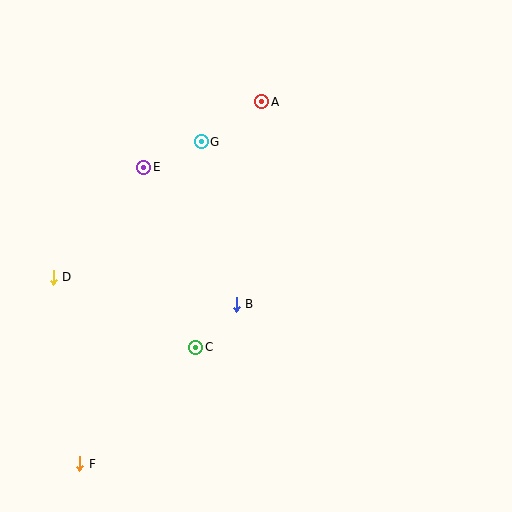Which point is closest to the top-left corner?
Point E is closest to the top-left corner.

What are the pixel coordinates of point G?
Point G is at (201, 142).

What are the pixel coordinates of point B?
Point B is at (236, 304).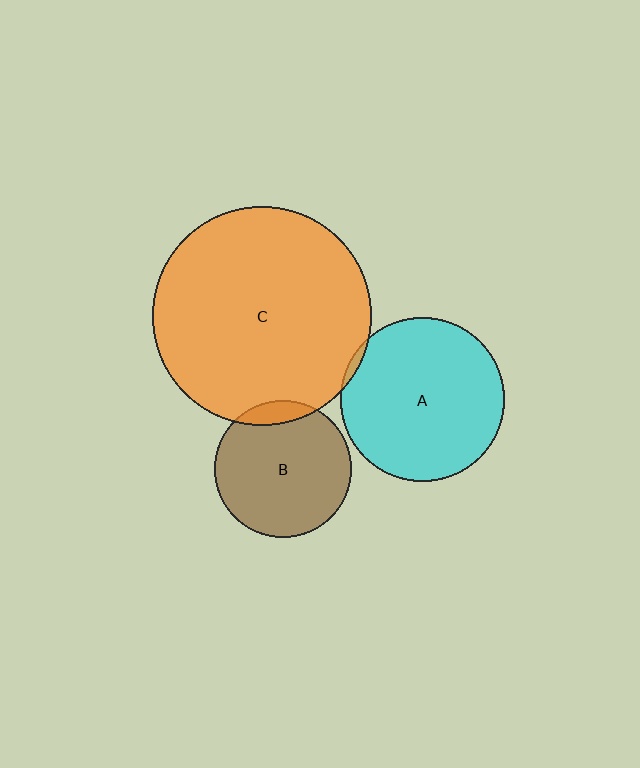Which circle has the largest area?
Circle C (orange).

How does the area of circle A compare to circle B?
Approximately 1.4 times.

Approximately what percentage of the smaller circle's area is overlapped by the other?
Approximately 5%.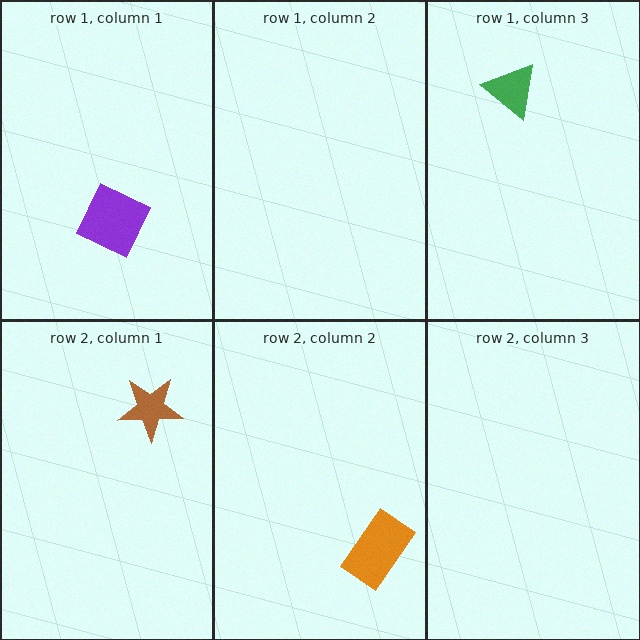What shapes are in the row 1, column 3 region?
The green triangle.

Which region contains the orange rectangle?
The row 2, column 2 region.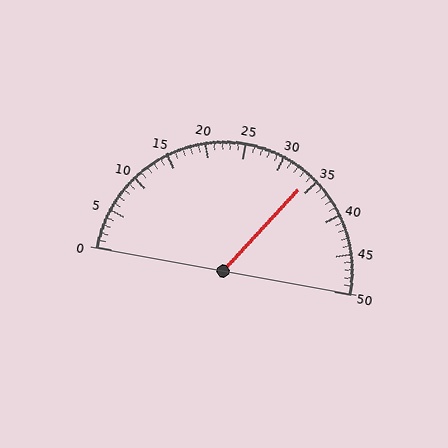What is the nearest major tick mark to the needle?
The nearest major tick mark is 35.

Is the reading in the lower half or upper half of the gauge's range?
The reading is in the upper half of the range (0 to 50).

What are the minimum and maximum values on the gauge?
The gauge ranges from 0 to 50.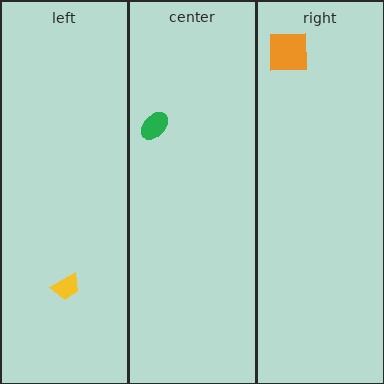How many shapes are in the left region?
1.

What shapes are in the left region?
The yellow trapezoid.